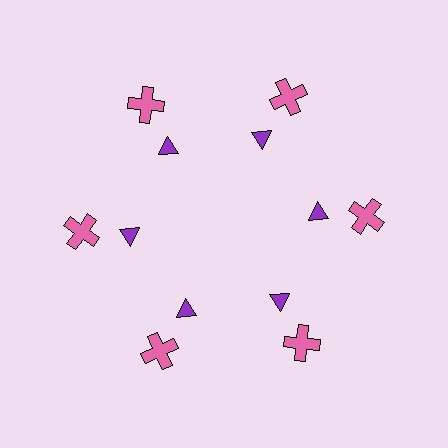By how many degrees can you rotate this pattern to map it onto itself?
The pattern maps onto itself every 60 degrees of rotation.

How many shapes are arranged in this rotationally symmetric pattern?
There are 12 shapes, arranged in 6 groups of 2.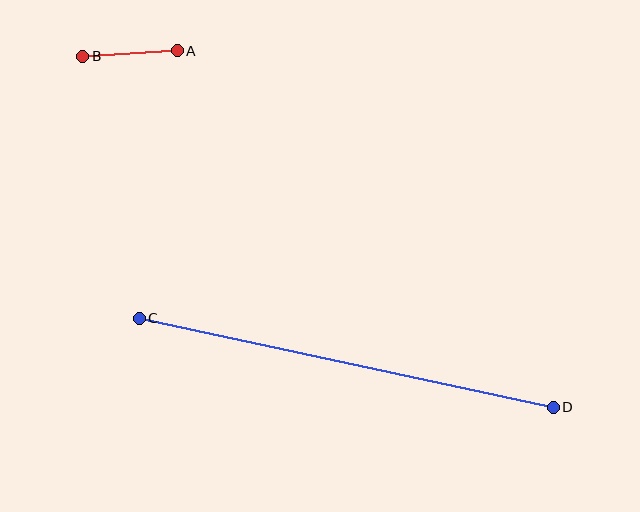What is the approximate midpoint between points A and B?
The midpoint is at approximately (130, 53) pixels.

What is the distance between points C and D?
The distance is approximately 424 pixels.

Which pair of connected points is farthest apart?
Points C and D are farthest apart.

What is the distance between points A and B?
The distance is approximately 95 pixels.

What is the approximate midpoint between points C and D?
The midpoint is at approximately (346, 363) pixels.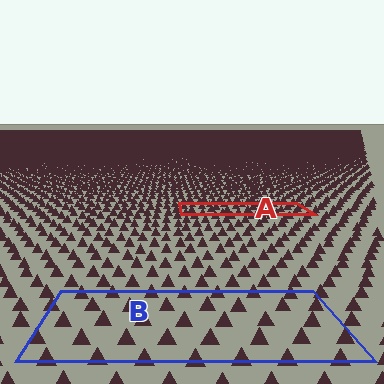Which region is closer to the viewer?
Region B is closer. The texture elements there are larger and more spread out.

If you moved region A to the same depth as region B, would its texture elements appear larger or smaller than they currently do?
They would appear larger. At a closer depth, the same texture elements are projected at a bigger on-screen size.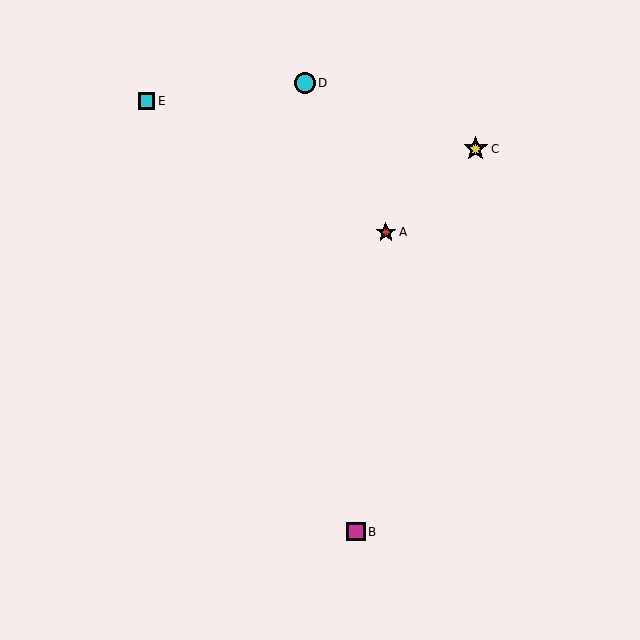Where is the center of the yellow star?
The center of the yellow star is at (476, 149).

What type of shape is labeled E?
Shape E is a cyan square.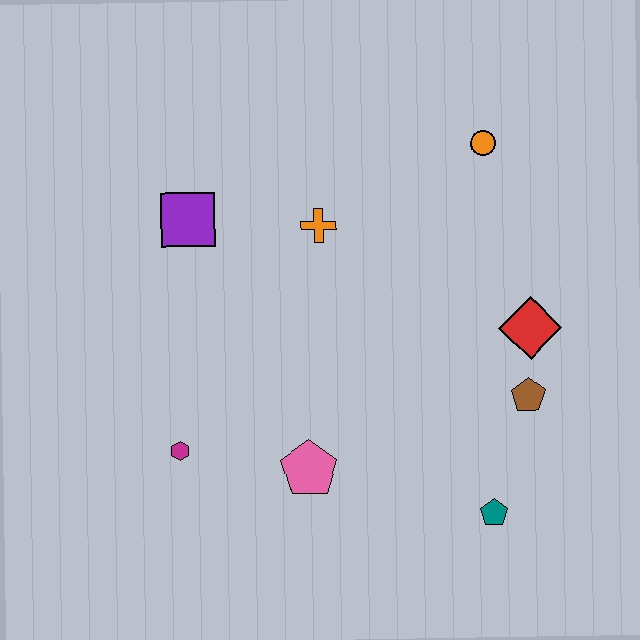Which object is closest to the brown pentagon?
The red diamond is closest to the brown pentagon.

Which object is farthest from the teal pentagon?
The purple square is farthest from the teal pentagon.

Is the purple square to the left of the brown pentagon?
Yes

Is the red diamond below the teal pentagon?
No